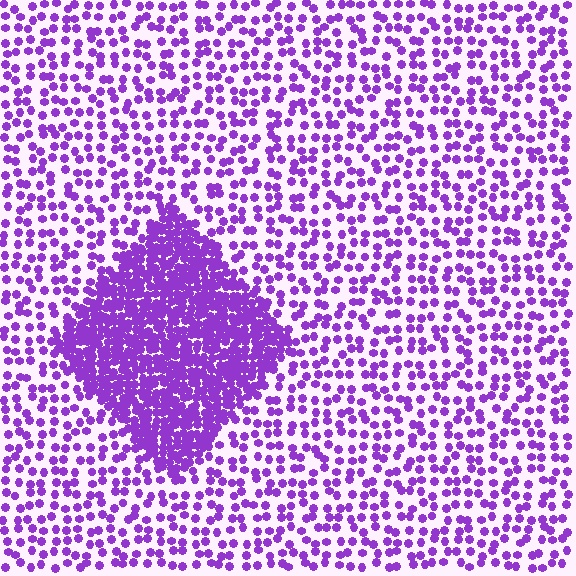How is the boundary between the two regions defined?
The boundary is defined by a change in element density (approximately 2.9x ratio). All elements are the same color, size, and shape.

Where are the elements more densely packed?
The elements are more densely packed inside the diamond boundary.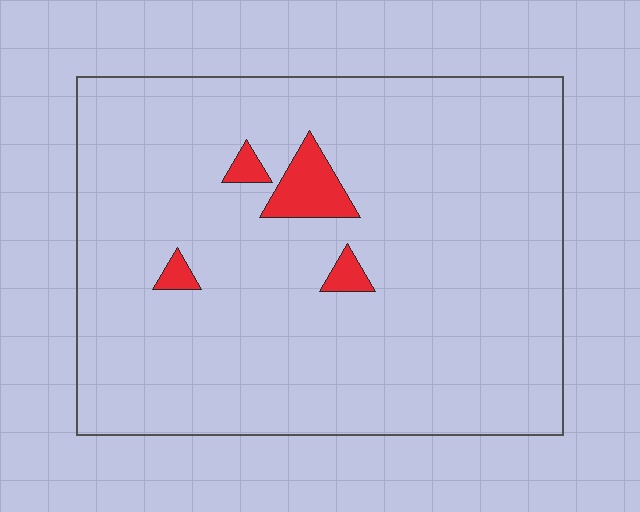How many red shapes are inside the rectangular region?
4.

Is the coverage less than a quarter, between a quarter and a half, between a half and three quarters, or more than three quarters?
Less than a quarter.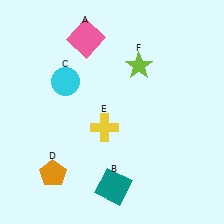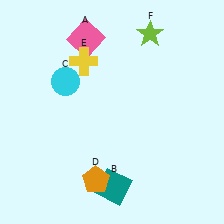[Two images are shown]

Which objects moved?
The objects that moved are: the orange pentagon (D), the yellow cross (E), the lime star (F).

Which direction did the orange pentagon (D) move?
The orange pentagon (D) moved right.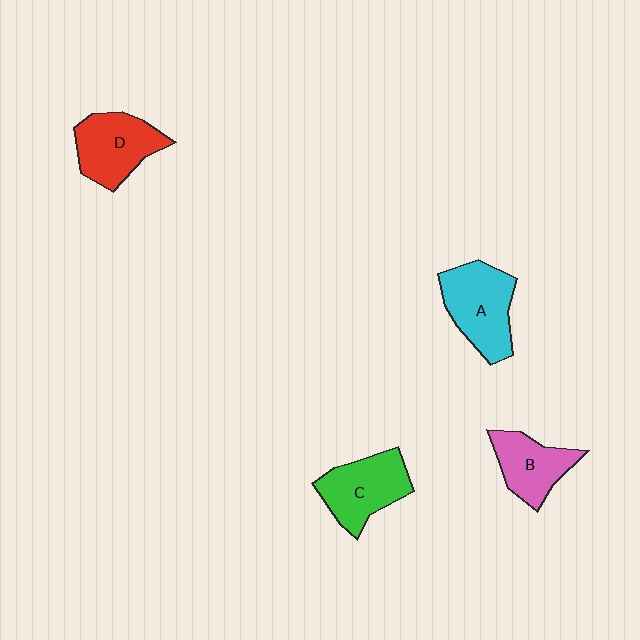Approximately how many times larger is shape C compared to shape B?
Approximately 1.2 times.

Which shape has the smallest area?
Shape B (pink).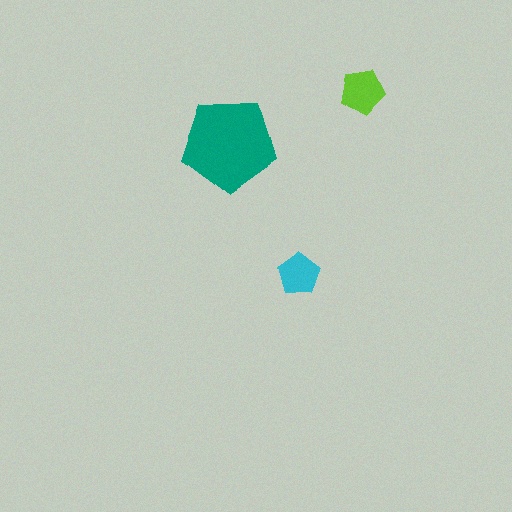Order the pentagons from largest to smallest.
the teal one, the lime one, the cyan one.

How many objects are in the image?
There are 3 objects in the image.